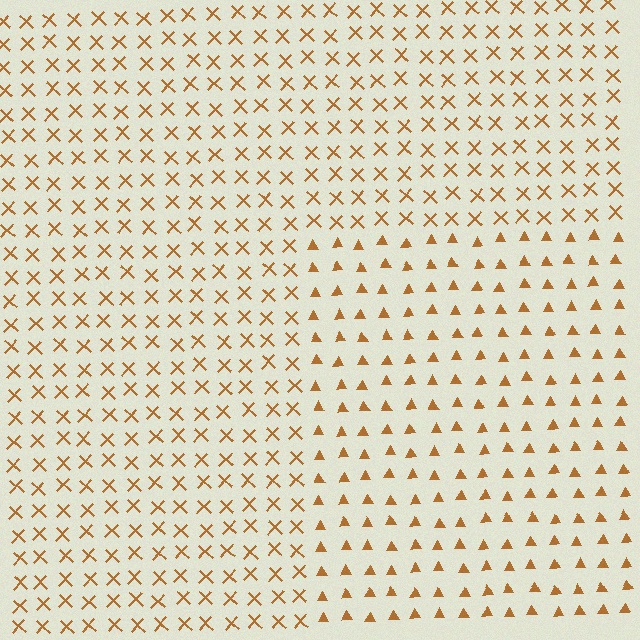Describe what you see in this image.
The image is filled with small brown elements arranged in a uniform grid. A rectangle-shaped region contains triangles, while the surrounding area contains X marks. The boundary is defined purely by the change in element shape.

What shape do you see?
I see a rectangle.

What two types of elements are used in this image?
The image uses triangles inside the rectangle region and X marks outside it.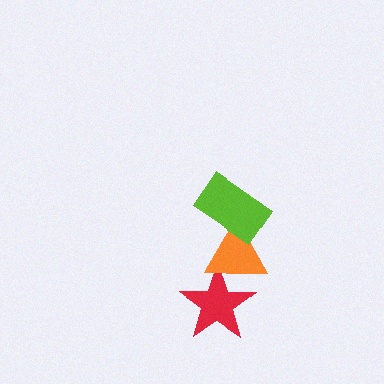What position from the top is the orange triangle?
The orange triangle is 2nd from the top.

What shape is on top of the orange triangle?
The lime rectangle is on top of the orange triangle.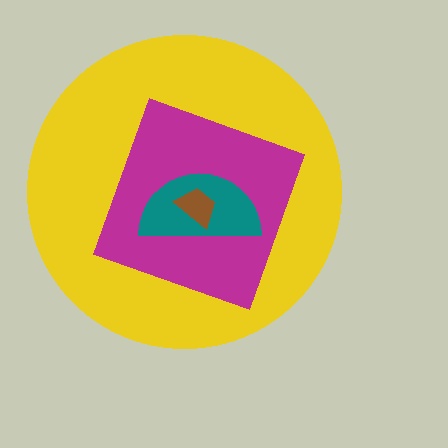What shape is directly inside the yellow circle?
The magenta square.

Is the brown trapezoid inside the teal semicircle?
Yes.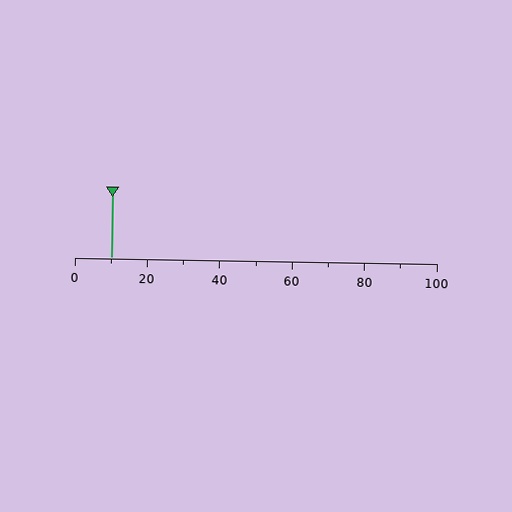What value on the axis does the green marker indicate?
The marker indicates approximately 10.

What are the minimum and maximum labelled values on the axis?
The axis runs from 0 to 100.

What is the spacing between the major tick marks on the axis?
The major ticks are spaced 20 apart.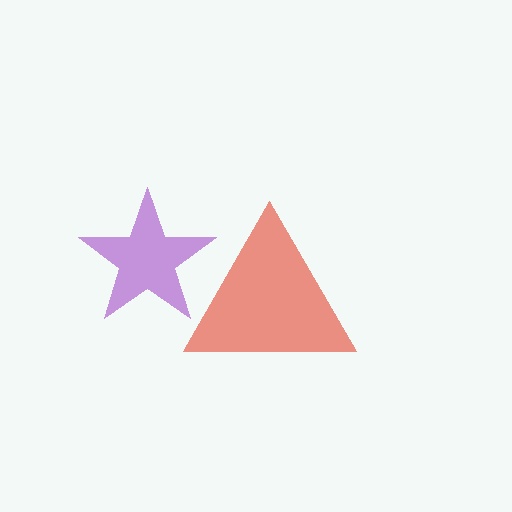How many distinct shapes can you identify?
There are 2 distinct shapes: a purple star, a red triangle.